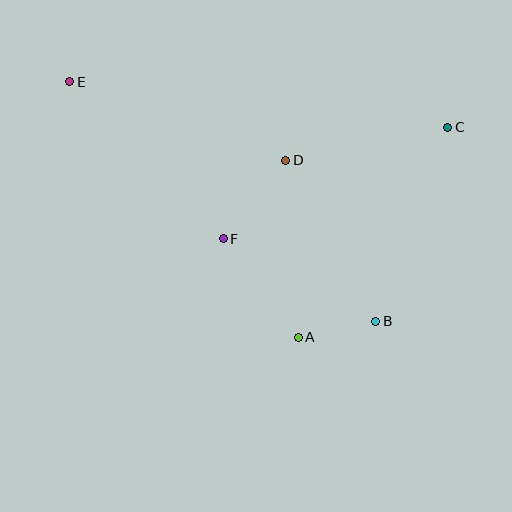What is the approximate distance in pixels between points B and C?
The distance between B and C is approximately 207 pixels.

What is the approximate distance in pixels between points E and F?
The distance between E and F is approximately 220 pixels.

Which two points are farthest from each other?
Points B and E are farthest from each other.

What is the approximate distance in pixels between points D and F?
The distance between D and F is approximately 101 pixels.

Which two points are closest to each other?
Points A and B are closest to each other.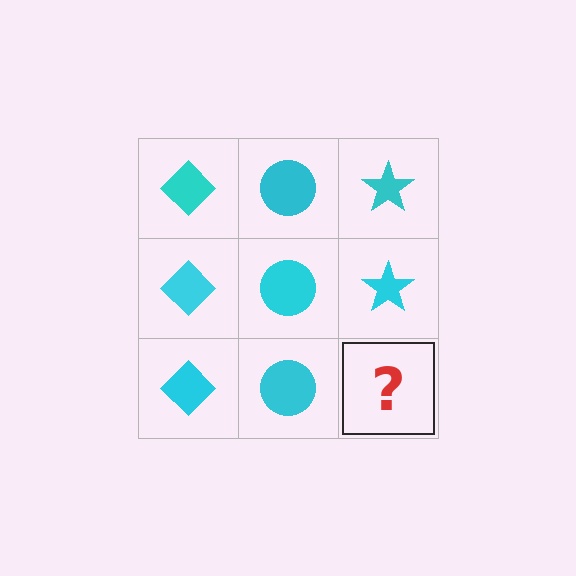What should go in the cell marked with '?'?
The missing cell should contain a cyan star.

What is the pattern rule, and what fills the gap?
The rule is that each column has a consistent shape. The gap should be filled with a cyan star.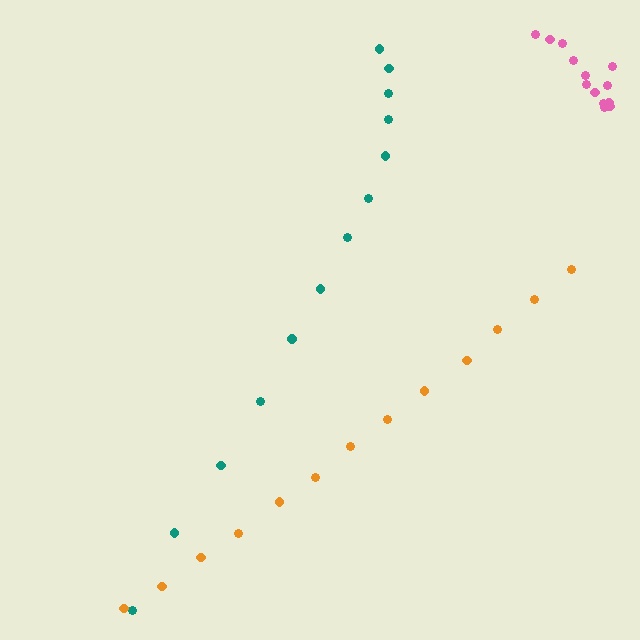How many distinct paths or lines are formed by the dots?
There are 3 distinct paths.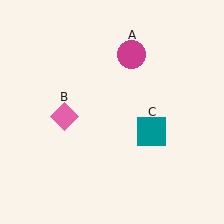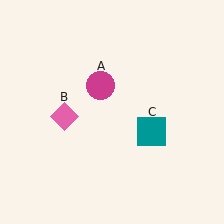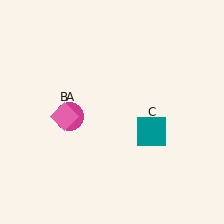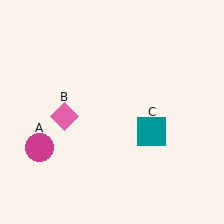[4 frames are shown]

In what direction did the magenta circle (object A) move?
The magenta circle (object A) moved down and to the left.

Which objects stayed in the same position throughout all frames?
Pink diamond (object B) and teal square (object C) remained stationary.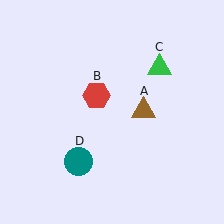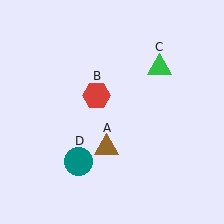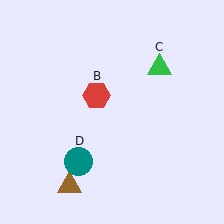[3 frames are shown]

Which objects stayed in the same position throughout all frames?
Red hexagon (object B) and green triangle (object C) and teal circle (object D) remained stationary.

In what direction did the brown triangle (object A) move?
The brown triangle (object A) moved down and to the left.